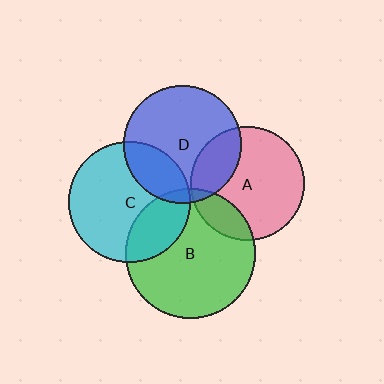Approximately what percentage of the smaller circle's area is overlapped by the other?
Approximately 5%.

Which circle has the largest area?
Circle B (green).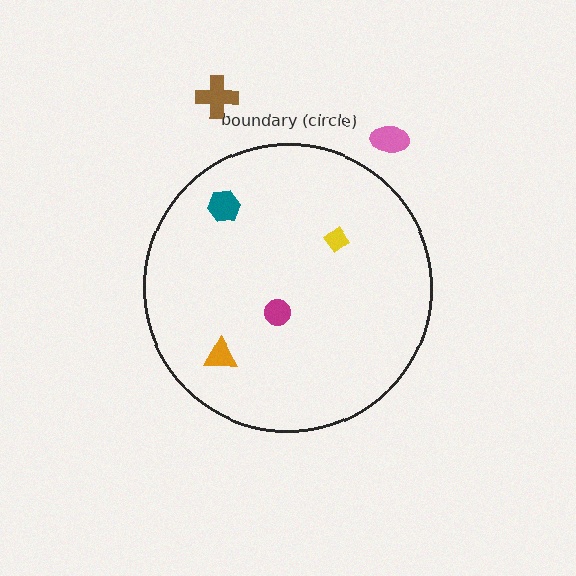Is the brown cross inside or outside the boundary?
Outside.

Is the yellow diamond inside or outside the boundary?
Inside.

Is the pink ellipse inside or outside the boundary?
Outside.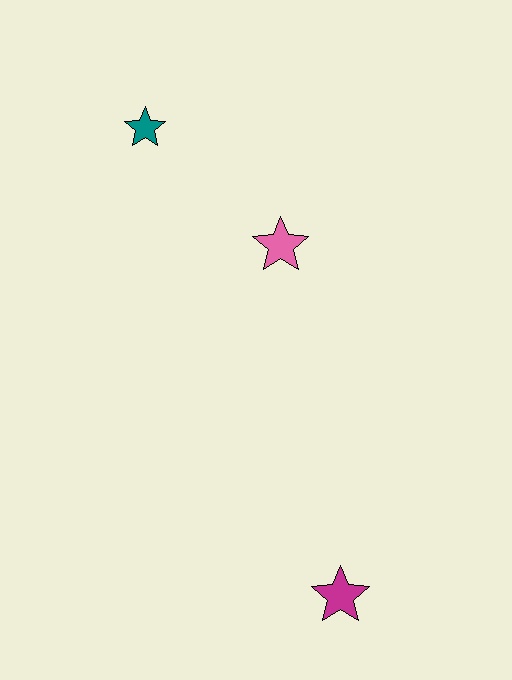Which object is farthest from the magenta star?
The teal star is farthest from the magenta star.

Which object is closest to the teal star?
The pink star is closest to the teal star.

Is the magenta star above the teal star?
No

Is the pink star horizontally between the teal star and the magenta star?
Yes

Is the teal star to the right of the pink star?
No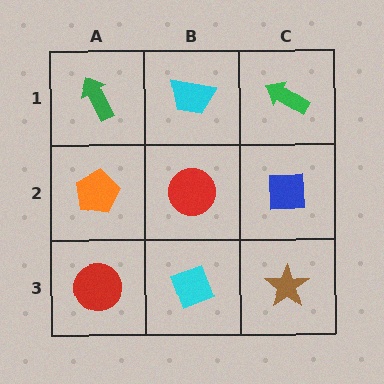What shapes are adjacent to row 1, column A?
An orange pentagon (row 2, column A), a cyan trapezoid (row 1, column B).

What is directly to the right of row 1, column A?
A cyan trapezoid.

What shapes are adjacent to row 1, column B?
A red circle (row 2, column B), a green arrow (row 1, column A), a green arrow (row 1, column C).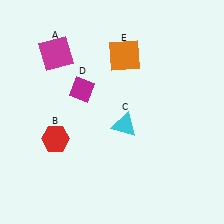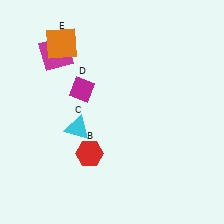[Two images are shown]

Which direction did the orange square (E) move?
The orange square (E) moved left.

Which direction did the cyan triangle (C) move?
The cyan triangle (C) moved left.